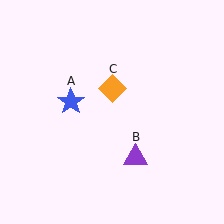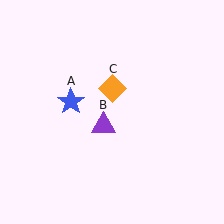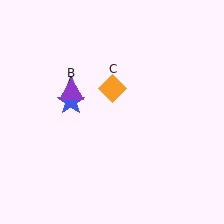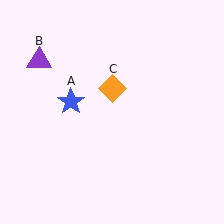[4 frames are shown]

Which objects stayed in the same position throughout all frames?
Blue star (object A) and orange diamond (object C) remained stationary.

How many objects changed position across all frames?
1 object changed position: purple triangle (object B).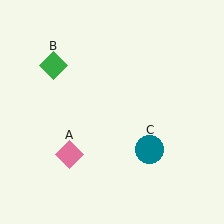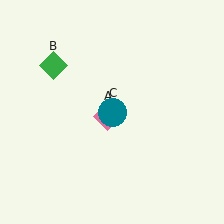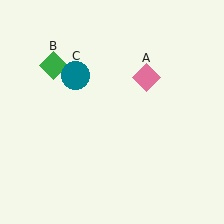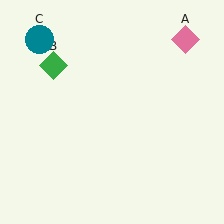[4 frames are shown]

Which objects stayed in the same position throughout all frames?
Green diamond (object B) remained stationary.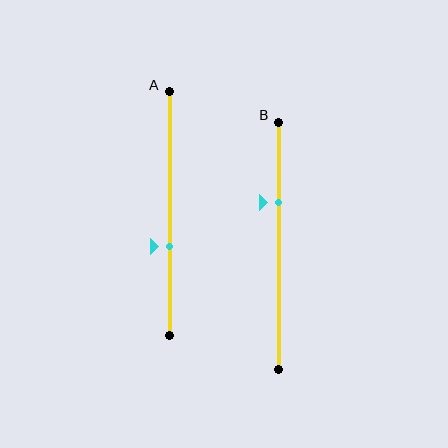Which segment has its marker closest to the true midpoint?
Segment A has its marker closest to the true midpoint.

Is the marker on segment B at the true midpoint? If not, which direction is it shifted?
No, the marker on segment B is shifted upward by about 18% of the segment length.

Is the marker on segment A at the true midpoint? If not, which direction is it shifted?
No, the marker on segment A is shifted downward by about 13% of the segment length.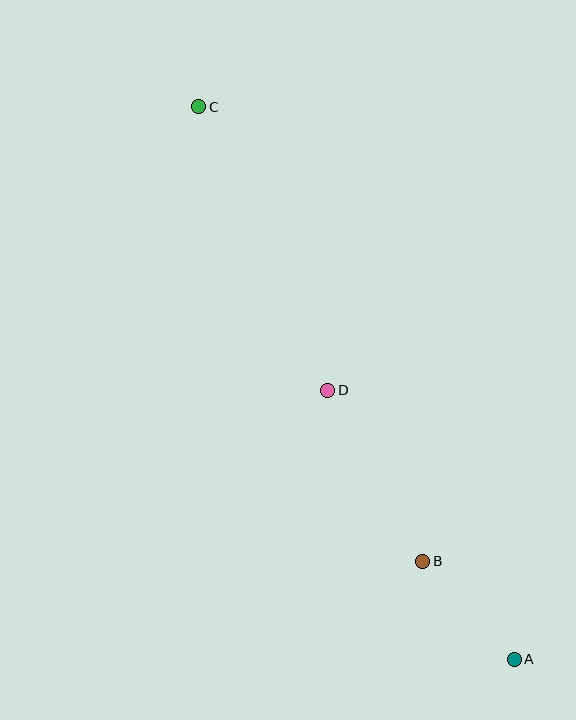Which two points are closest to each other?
Points A and B are closest to each other.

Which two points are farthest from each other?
Points A and C are farthest from each other.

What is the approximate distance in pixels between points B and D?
The distance between B and D is approximately 195 pixels.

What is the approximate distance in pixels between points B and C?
The distance between B and C is approximately 507 pixels.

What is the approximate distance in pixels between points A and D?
The distance between A and D is approximately 327 pixels.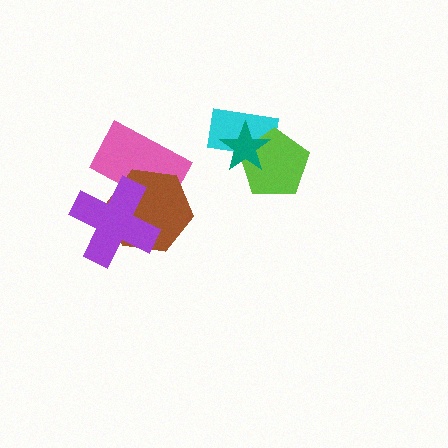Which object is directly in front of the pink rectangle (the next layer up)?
The brown hexagon is directly in front of the pink rectangle.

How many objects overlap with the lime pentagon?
2 objects overlap with the lime pentagon.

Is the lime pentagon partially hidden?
Yes, it is partially covered by another shape.